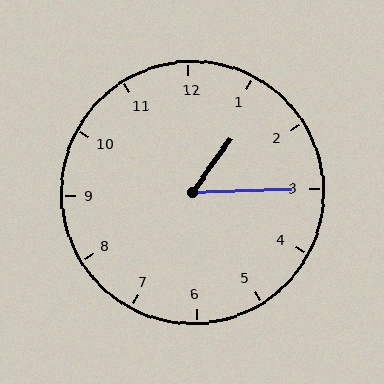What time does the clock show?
1:15.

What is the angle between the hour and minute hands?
Approximately 52 degrees.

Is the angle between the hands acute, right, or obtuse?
It is acute.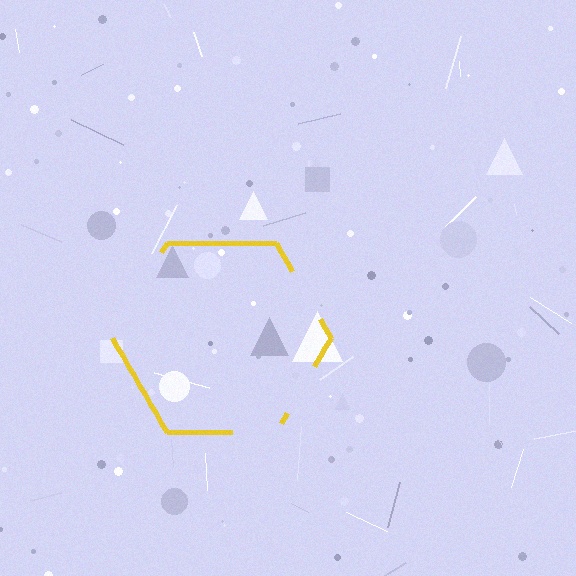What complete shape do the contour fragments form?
The contour fragments form a hexagon.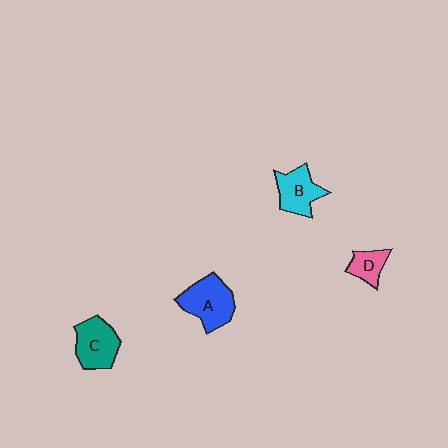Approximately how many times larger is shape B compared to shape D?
Approximately 1.5 times.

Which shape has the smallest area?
Shape D (pink).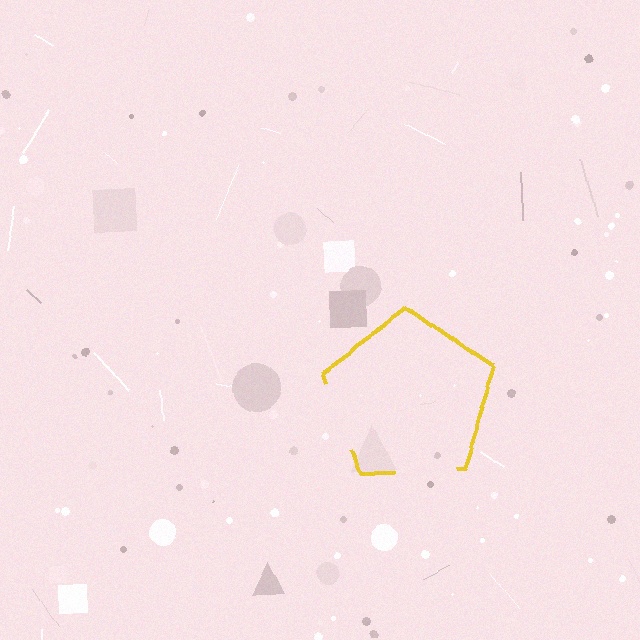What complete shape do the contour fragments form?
The contour fragments form a pentagon.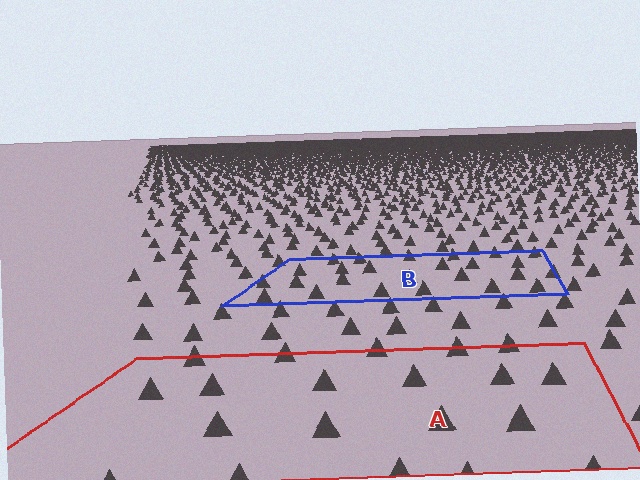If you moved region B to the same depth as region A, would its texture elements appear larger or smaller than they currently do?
They would appear larger. At a closer depth, the same texture elements are projected at a bigger on-screen size.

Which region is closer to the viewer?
Region A is closer. The texture elements there are larger and more spread out.